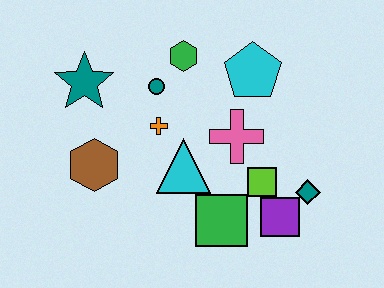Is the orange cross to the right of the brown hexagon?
Yes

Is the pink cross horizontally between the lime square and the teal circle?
Yes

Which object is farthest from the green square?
The teal star is farthest from the green square.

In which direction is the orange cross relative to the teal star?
The orange cross is to the right of the teal star.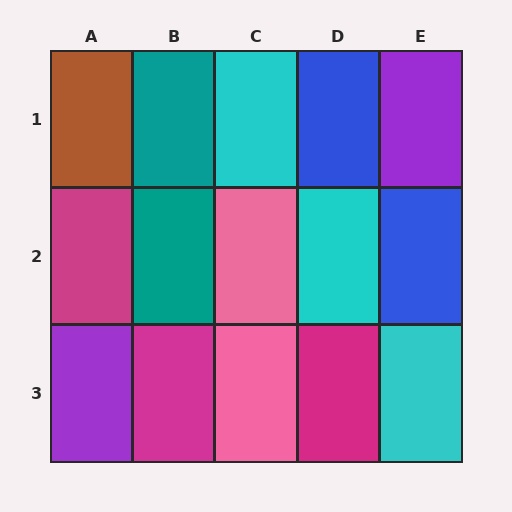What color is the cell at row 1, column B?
Teal.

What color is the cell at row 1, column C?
Cyan.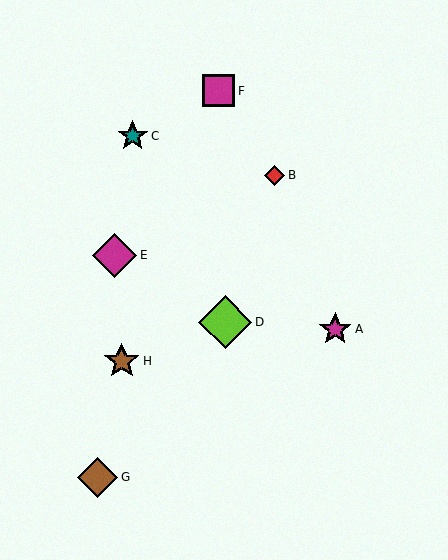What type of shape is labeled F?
Shape F is a magenta square.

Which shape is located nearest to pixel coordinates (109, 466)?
The brown diamond (labeled G) at (97, 477) is nearest to that location.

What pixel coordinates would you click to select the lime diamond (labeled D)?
Click at (225, 322) to select the lime diamond D.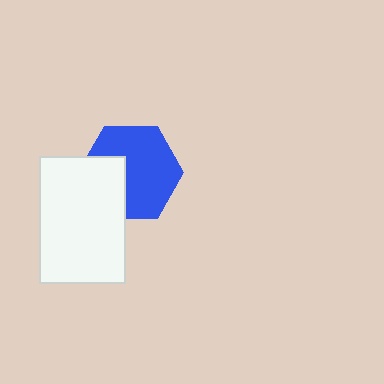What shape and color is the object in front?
The object in front is a white rectangle.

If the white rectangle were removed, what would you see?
You would see the complete blue hexagon.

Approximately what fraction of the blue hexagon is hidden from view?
Roughly 32% of the blue hexagon is hidden behind the white rectangle.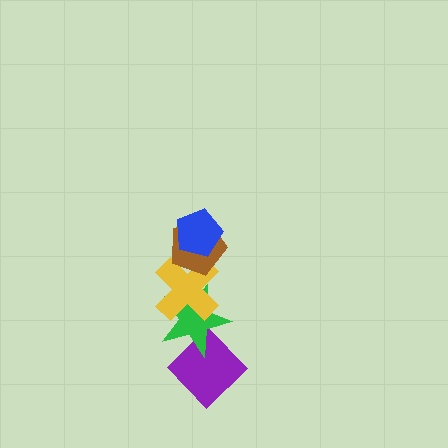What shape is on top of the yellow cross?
The brown pentagon is on top of the yellow cross.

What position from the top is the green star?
The green star is 4th from the top.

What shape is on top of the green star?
The yellow cross is on top of the green star.